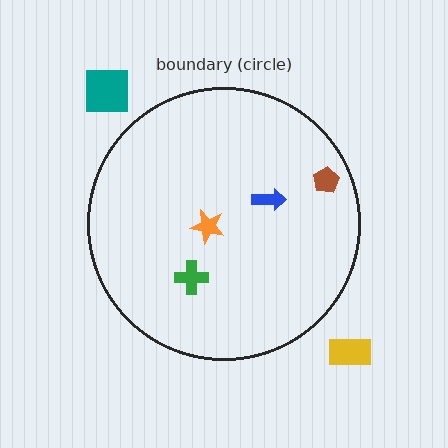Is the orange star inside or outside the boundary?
Inside.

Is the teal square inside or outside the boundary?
Outside.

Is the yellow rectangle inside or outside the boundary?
Outside.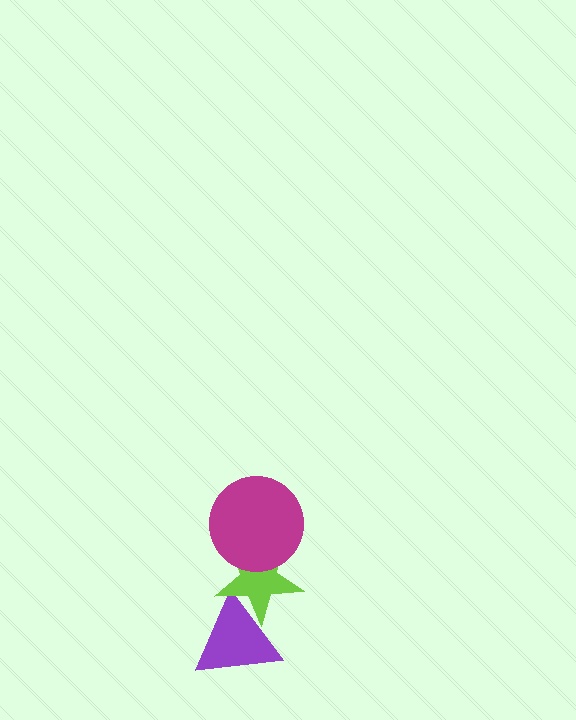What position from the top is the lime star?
The lime star is 2nd from the top.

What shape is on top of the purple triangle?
The lime star is on top of the purple triangle.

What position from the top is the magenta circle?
The magenta circle is 1st from the top.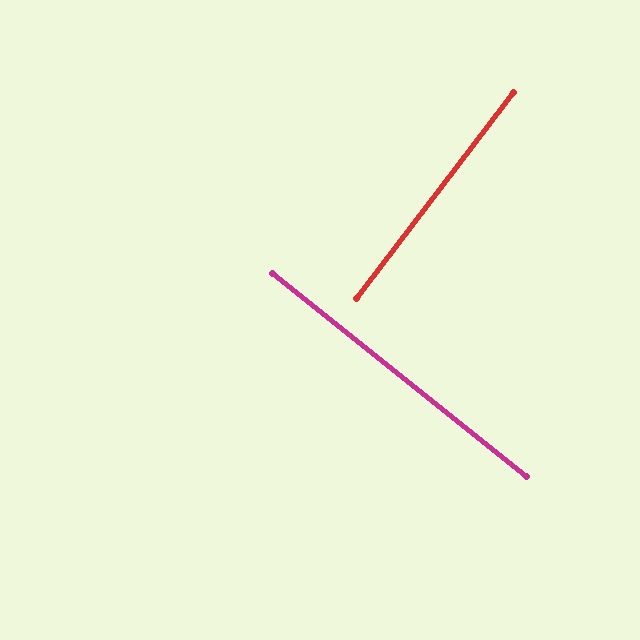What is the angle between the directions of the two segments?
Approximately 89 degrees.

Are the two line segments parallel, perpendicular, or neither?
Perpendicular — they meet at approximately 89°.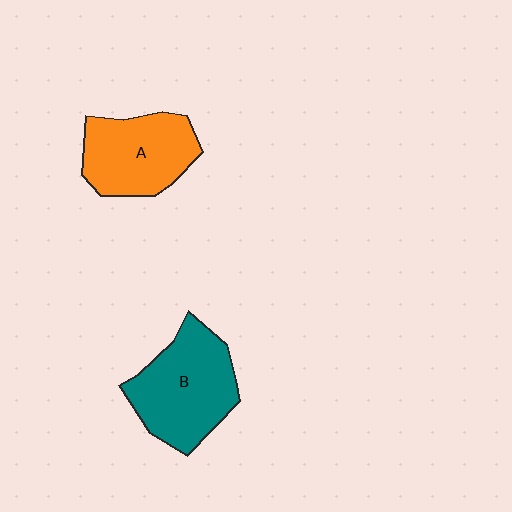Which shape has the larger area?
Shape B (teal).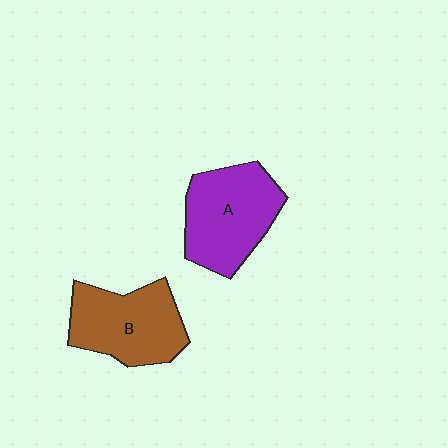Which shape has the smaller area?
Shape B (brown).